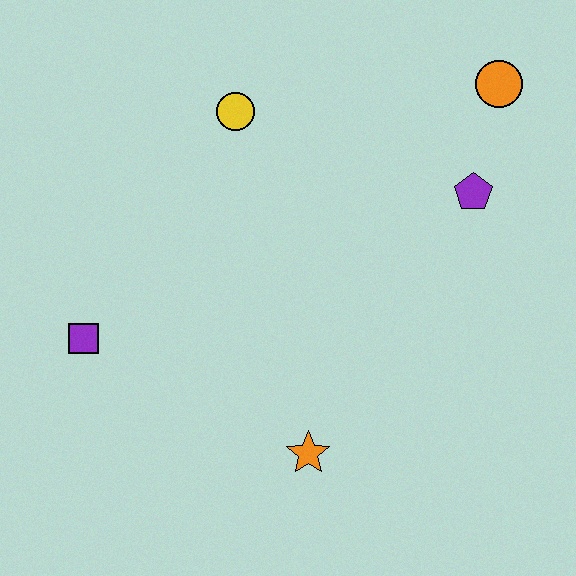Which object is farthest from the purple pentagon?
The purple square is farthest from the purple pentagon.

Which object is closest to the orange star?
The purple square is closest to the orange star.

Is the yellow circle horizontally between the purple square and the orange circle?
Yes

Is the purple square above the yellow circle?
No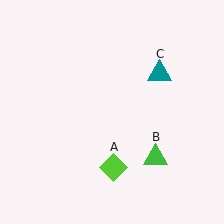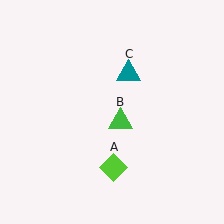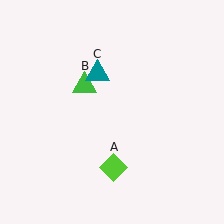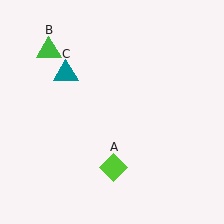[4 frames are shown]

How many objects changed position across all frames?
2 objects changed position: green triangle (object B), teal triangle (object C).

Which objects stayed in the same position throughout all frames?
Lime diamond (object A) remained stationary.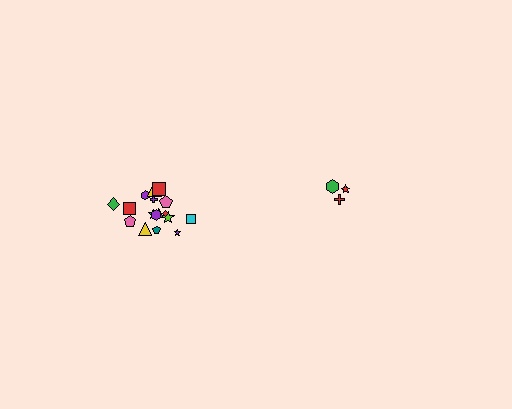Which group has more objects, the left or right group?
The left group.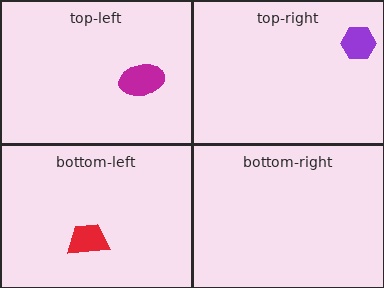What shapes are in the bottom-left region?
The red trapezoid.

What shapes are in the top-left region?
The magenta ellipse.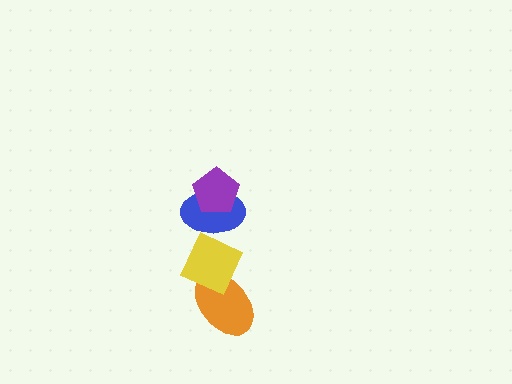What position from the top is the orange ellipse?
The orange ellipse is 4th from the top.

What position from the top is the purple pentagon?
The purple pentagon is 1st from the top.